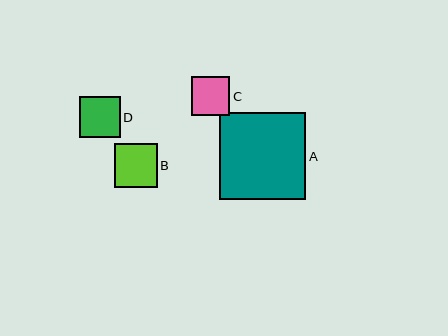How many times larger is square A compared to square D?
Square A is approximately 2.1 times the size of square D.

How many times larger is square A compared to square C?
Square A is approximately 2.2 times the size of square C.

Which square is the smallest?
Square C is the smallest with a size of approximately 39 pixels.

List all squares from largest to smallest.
From largest to smallest: A, B, D, C.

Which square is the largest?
Square A is the largest with a size of approximately 87 pixels.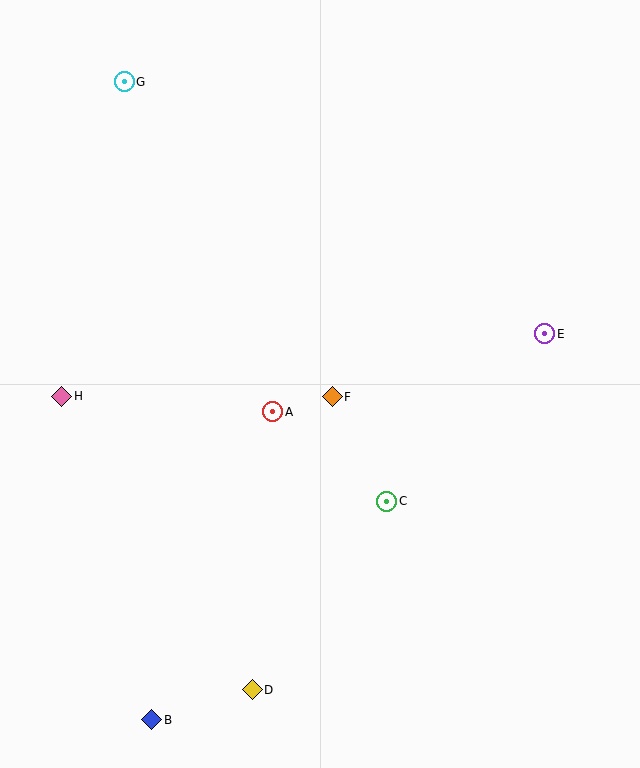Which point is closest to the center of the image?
Point F at (332, 397) is closest to the center.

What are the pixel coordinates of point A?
Point A is at (273, 412).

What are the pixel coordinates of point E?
Point E is at (545, 334).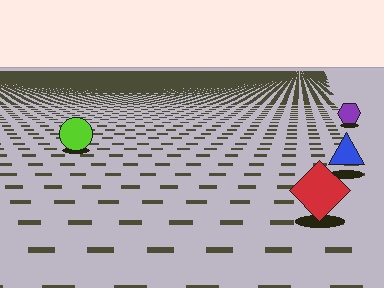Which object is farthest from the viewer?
The purple hexagon is farthest from the viewer. It appears smaller and the ground texture around it is denser.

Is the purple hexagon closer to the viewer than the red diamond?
No. The red diamond is closer — you can tell from the texture gradient: the ground texture is coarser near it.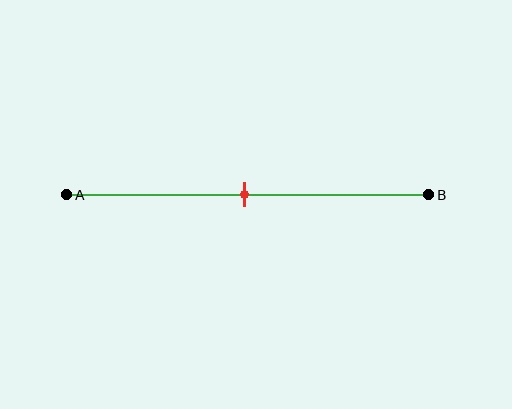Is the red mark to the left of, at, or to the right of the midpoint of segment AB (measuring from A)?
The red mark is approximately at the midpoint of segment AB.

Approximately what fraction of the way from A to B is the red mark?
The red mark is approximately 50% of the way from A to B.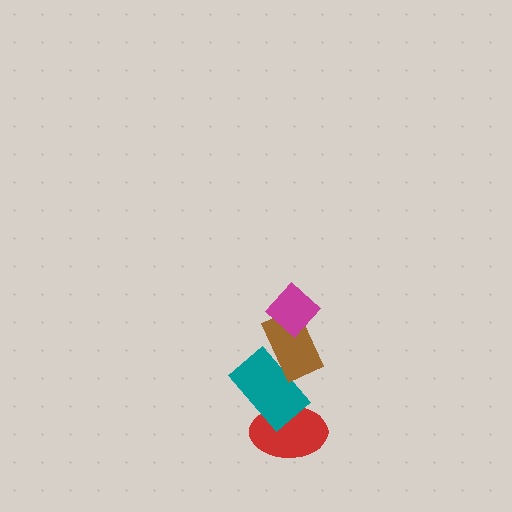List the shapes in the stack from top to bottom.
From top to bottom: the magenta diamond, the brown rectangle, the teal rectangle, the red ellipse.